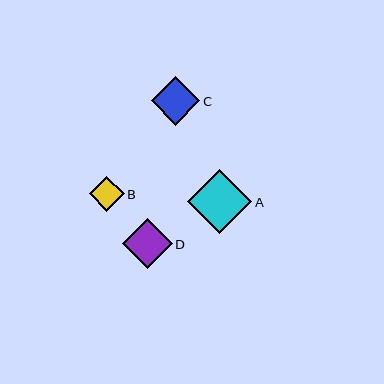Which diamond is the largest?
Diamond A is the largest with a size of approximately 64 pixels.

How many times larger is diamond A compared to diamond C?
Diamond A is approximately 1.3 times the size of diamond C.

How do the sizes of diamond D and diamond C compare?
Diamond D and diamond C are approximately the same size.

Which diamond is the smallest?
Diamond B is the smallest with a size of approximately 35 pixels.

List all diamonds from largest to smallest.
From largest to smallest: A, D, C, B.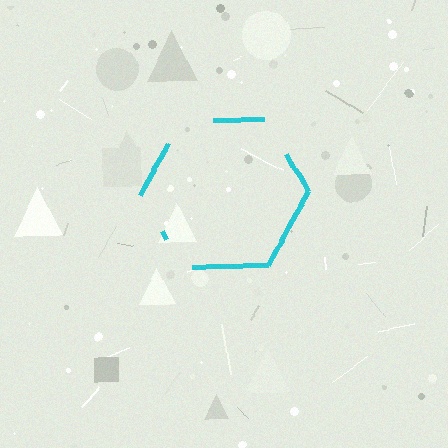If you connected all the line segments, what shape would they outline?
They would outline a hexagon.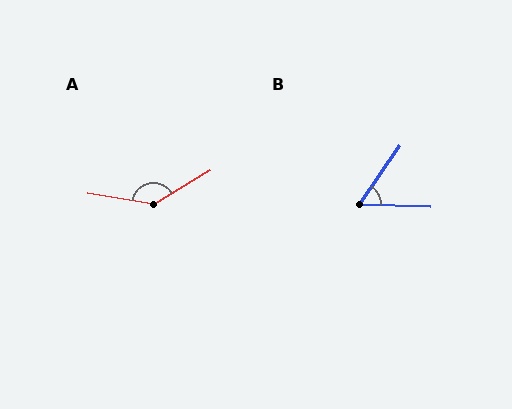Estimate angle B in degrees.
Approximately 57 degrees.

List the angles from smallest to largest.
B (57°), A (139°).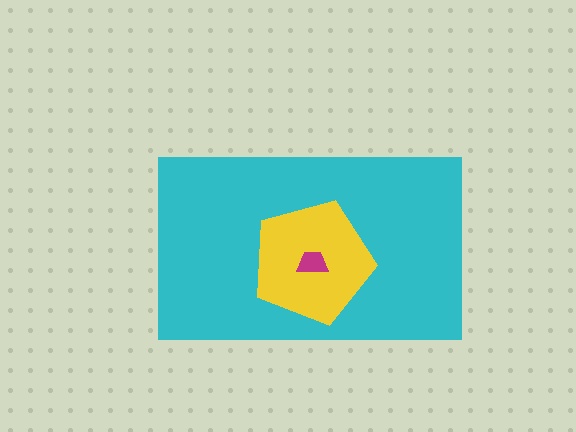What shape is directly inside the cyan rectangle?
The yellow pentagon.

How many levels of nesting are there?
3.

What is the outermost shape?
The cyan rectangle.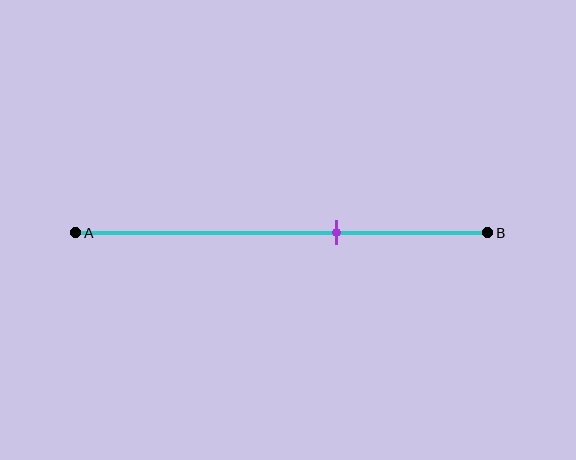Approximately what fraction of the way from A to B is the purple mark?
The purple mark is approximately 65% of the way from A to B.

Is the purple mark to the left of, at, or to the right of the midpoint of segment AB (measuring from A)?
The purple mark is to the right of the midpoint of segment AB.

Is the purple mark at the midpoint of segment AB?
No, the mark is at about 65% from A, not at the 50% midpoint.